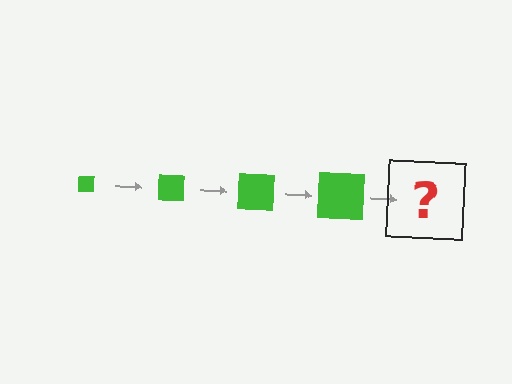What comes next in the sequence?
The next element should be a green square, larger than the previous one.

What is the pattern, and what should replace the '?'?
The pattern is that the square gets progressively larger each step. The '?' should be a green square, larger than the previous one.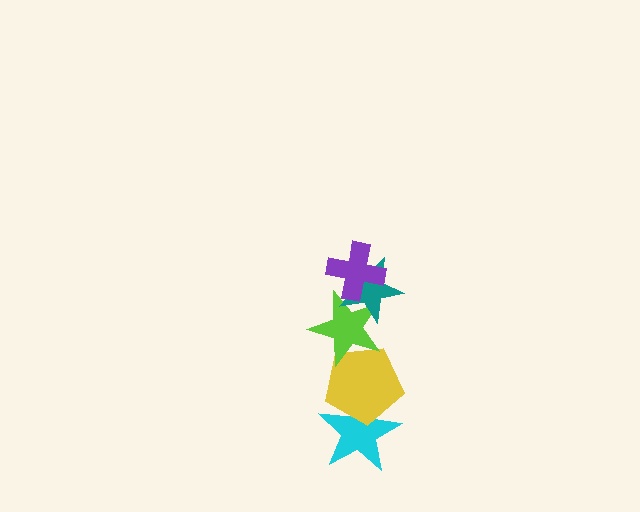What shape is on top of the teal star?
The purple cross is on top of the teal star.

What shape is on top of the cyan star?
The yellow pentagon is on top of the cyan star.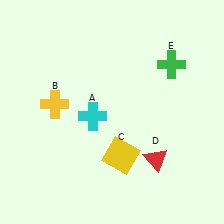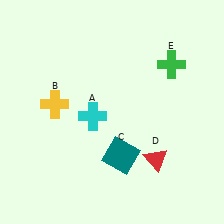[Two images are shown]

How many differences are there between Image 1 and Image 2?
There is 1 difference between the two images.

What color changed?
The square (C) changed from yellow in Image 1 to teal in Image 2.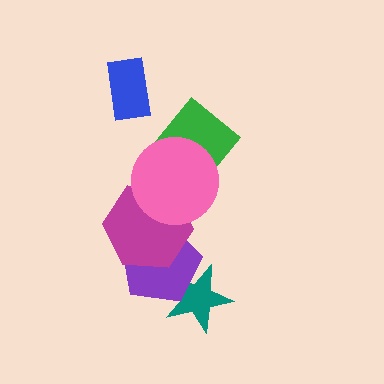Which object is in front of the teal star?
The purple pentagon is in front of the teal star.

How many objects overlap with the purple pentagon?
2 objects overlap with the purple pentagon.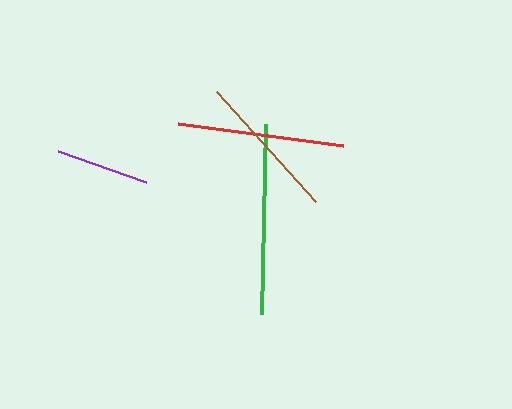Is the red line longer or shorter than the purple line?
The red line is longer than the purple line.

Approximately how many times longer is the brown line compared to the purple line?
The brown line is approximately 1.6 times the length of the purple line.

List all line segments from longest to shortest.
From longest to shortest: green, red, brown, purple.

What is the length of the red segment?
The red segment is approximately 166 pixels long.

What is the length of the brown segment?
The brown segment is approximately 148 pixels long.